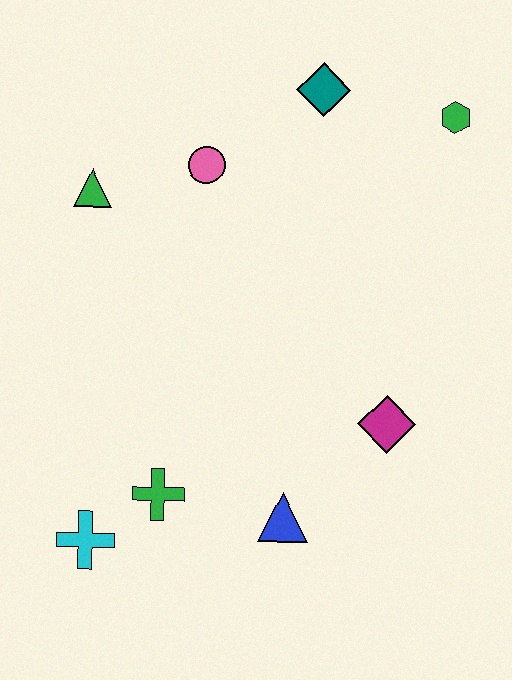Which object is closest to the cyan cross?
The green cross is closest to the cyan cross.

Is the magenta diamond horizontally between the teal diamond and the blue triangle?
No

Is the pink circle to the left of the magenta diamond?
Yes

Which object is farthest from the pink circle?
The cyan cross is farthest from the pink circle.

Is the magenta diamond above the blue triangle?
Yes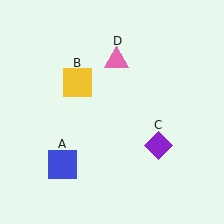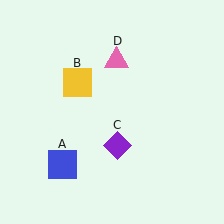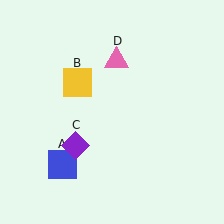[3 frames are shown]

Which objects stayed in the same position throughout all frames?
Blue square (object A) and yellow square (object B) and pink triangle (object D) remained stationary.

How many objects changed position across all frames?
1 object changed position: purple diamond (object C).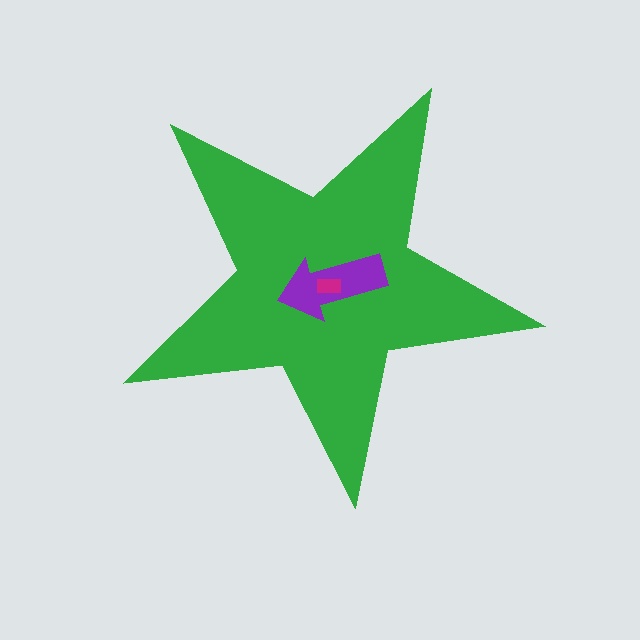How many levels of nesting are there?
3.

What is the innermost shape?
The magenta rectangle.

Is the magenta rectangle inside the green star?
Yes.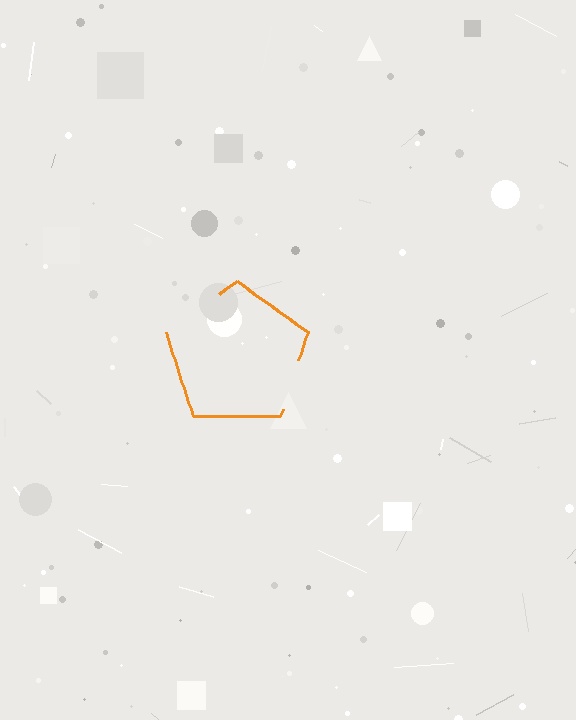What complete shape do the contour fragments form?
The contour fragments form a pentagon.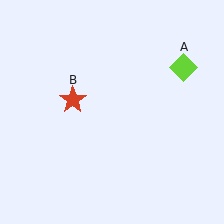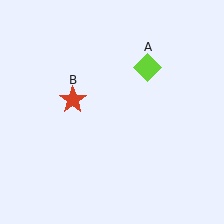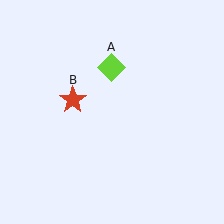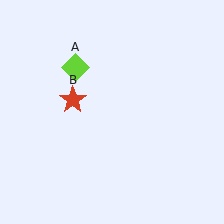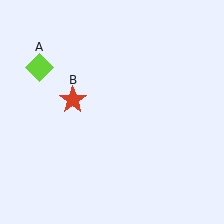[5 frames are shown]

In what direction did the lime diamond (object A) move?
The lime diamond (object A) moved left.